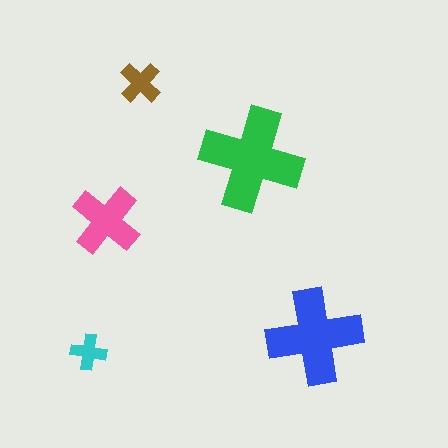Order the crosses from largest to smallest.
the green one, the blue one, the pink one, the brown one, the cyan one.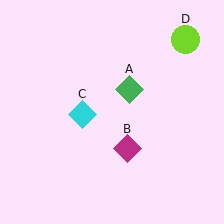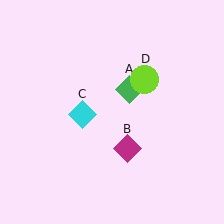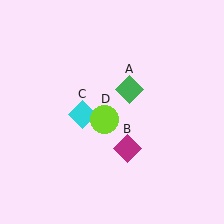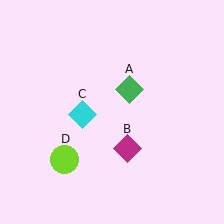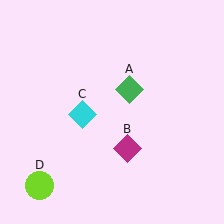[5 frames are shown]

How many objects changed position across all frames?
1 object changed position: lime circle (object D).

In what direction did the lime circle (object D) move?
The lime circle (object D) moved down and to the left.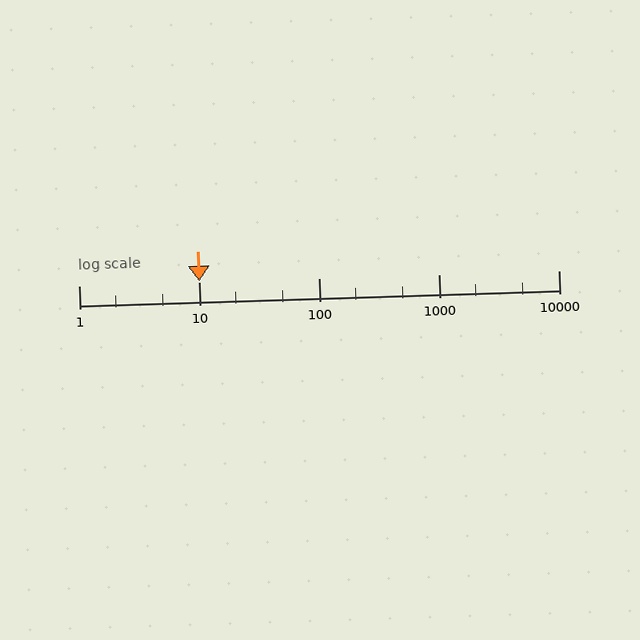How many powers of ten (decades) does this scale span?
The scale spans 4 decades, from 1 to 10000.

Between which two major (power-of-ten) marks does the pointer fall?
The pointer is between 10 and 100.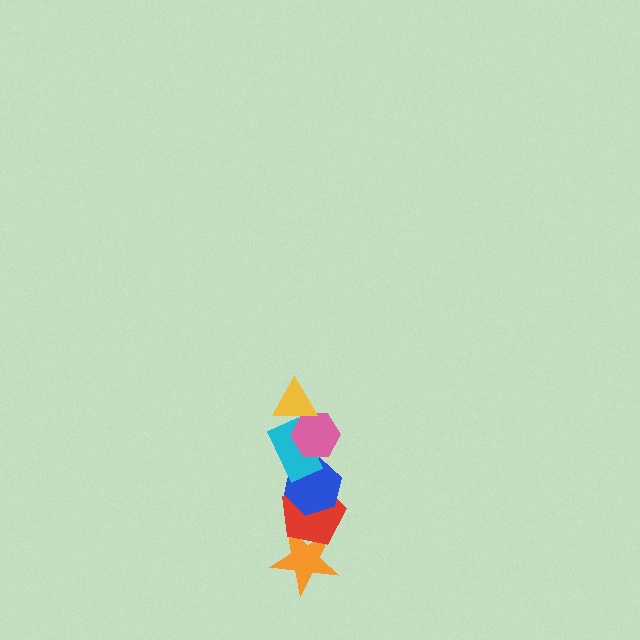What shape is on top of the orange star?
The red pentagon is on top of the orange star.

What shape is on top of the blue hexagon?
The cyan rectangle is on top of the blue hexagon.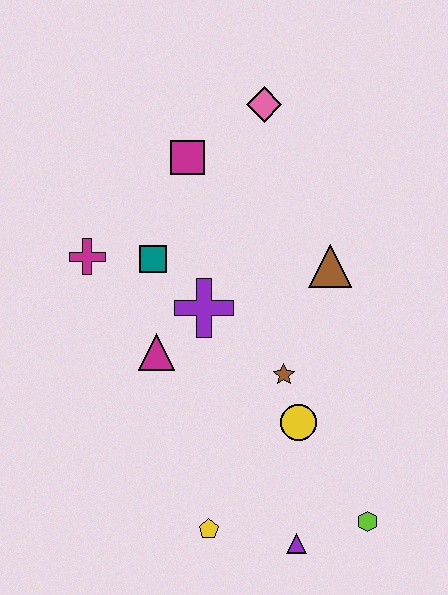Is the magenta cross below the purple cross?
No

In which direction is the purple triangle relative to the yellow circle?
The purple triangle is below the yellow circle.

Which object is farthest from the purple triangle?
The pink diamond is farthest from the purple triangle.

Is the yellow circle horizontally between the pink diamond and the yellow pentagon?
No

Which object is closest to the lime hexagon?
The purple triangle is closest to the lime hexagon.